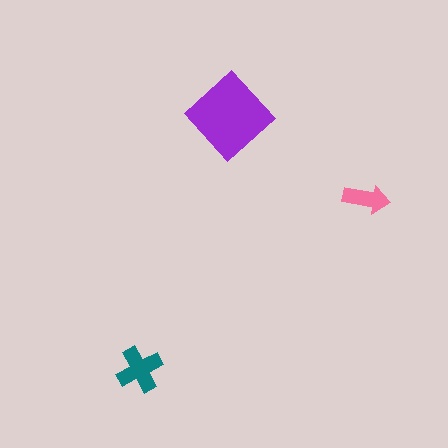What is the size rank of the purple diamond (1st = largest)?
1st.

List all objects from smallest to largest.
The pink arrow, the teal cross, the purple diamond.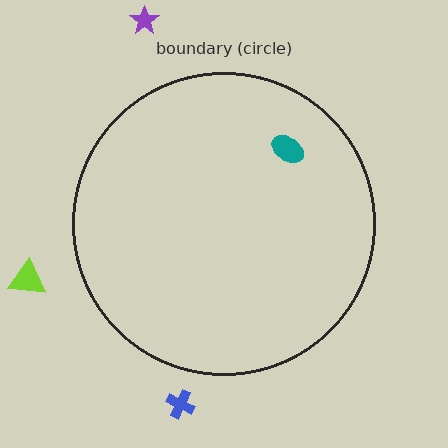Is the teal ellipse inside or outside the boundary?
Inside.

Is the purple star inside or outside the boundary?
Outside.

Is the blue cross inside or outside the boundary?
Outside.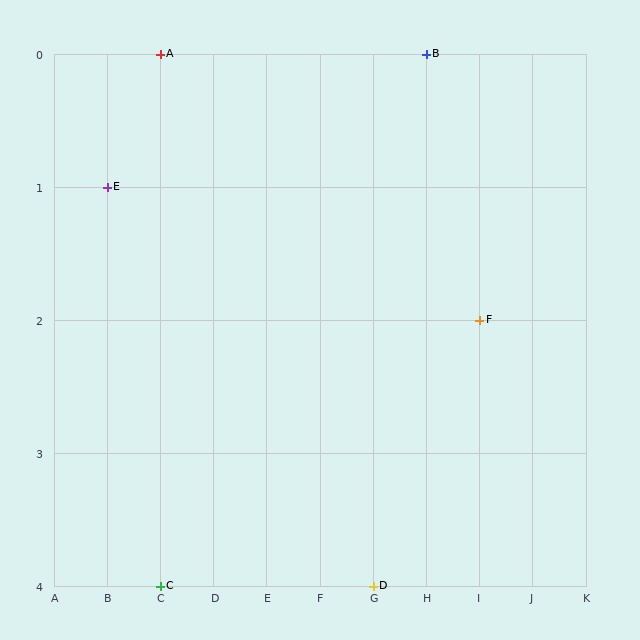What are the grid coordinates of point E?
Point E is at grid coordinates (B, 1).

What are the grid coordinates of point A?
Point A is at grid coordinates (C, 0).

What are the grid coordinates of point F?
Point F is at grid coordinates (I, 2).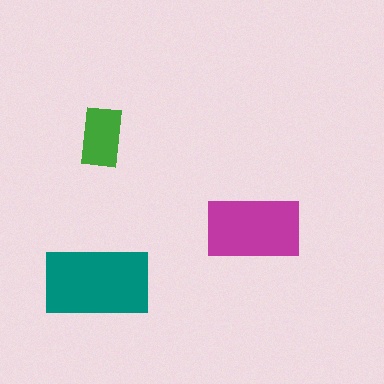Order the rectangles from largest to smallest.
the teal one, the magenta one, the green one.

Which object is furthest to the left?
The teal rectangle is leftmost.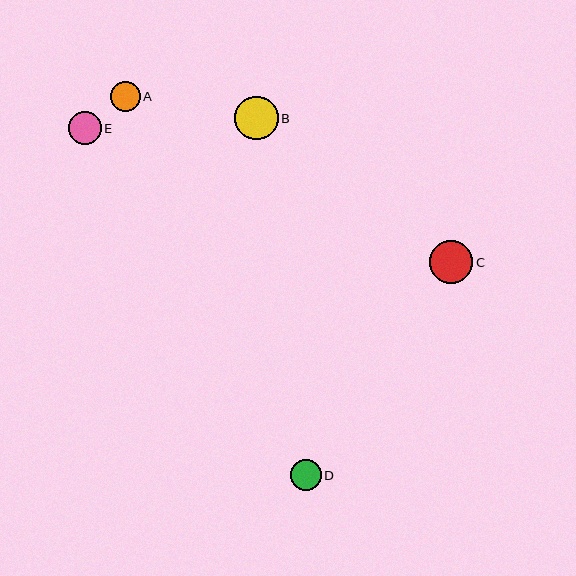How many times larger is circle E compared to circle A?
Circle E is approximately 1.1 times the size of circle A.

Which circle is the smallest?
Circle A is the smallest with a size of approximately 29 pixels.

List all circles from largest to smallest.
From largest to smallest: B, C, E, D, A.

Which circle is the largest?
Circle B is the largest with a size of approximately 44 pixels.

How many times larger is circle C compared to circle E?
Circle C is approximately 1.3 times the size of circle E.